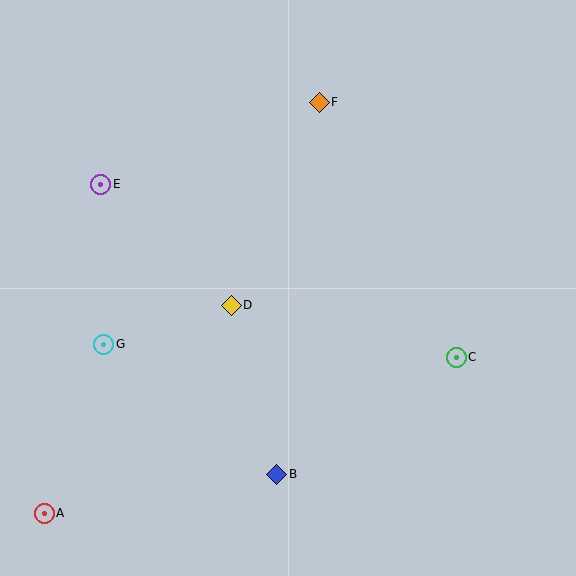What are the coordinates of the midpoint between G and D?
The midpoint between G and D is at (167, 325).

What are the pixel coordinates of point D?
Point D is at (231, 305).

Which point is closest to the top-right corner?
Point F is closest to the top-right corner.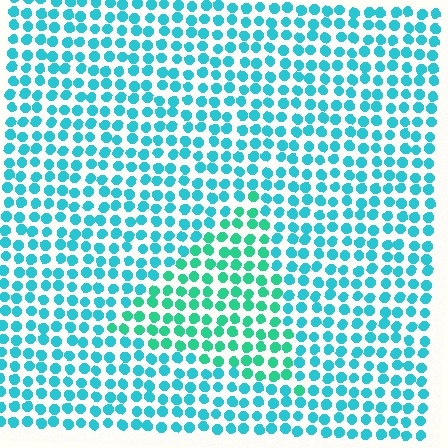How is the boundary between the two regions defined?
The boundary is defined purely by a slight shift in hue (about 28 degrees). Spacing, size, and orientation are identical on both sides.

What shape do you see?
I see a triangle.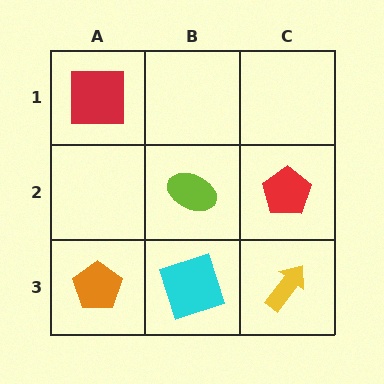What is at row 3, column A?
An orange pentagon.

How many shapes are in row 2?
2 shapes.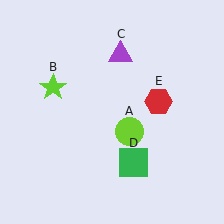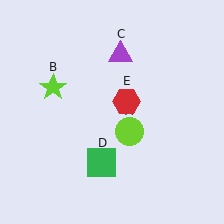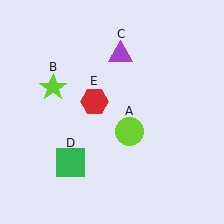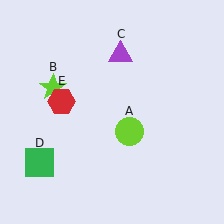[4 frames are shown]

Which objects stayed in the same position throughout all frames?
Lime circle (object A) and lime star (object B) and purple triangle (object C) remained stationary.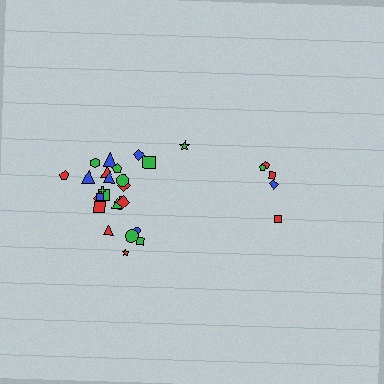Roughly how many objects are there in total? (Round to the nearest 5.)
Roughly 30 objects in total.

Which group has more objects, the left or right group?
The left group.